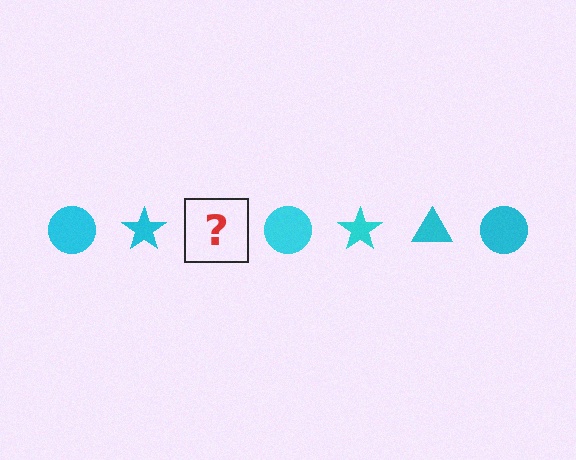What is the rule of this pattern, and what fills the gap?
The rule is that the pattern cycles through circle, star, triangle shapes in cyan. The gap should be filled with a cyan triangle.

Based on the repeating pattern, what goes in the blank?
The blank should be a cyan triangle.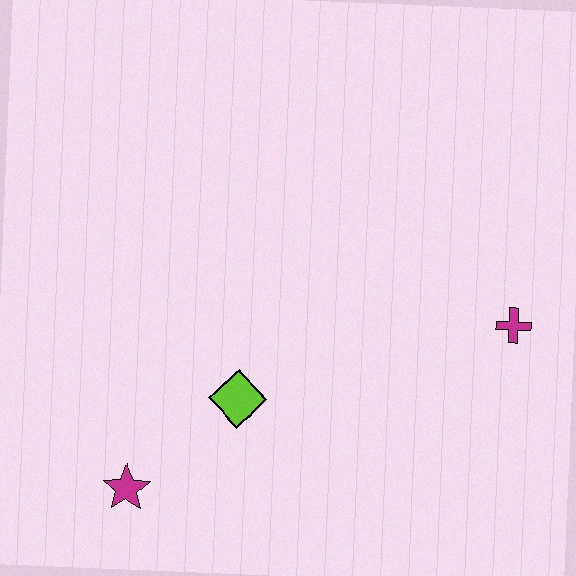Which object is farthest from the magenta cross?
The magenta star is farthest from the magenta cross.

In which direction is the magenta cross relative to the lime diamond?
The magenta cross is to the right of the lime diamond.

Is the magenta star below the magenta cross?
Yes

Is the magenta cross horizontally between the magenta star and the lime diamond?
No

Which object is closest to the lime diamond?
The magenta star is closest to the lime diamond.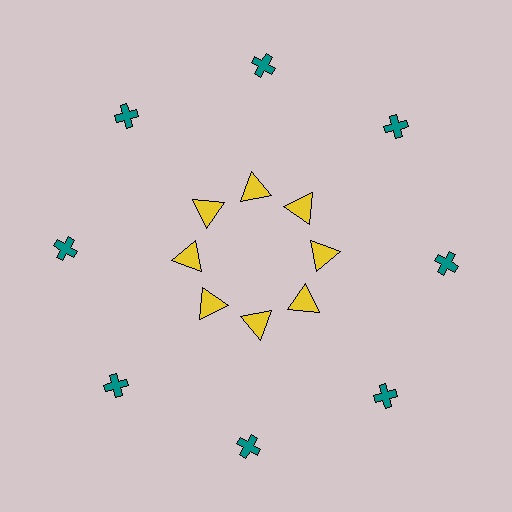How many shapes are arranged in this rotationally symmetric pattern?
There are 16 shapes, arranged in 8 groups of 2.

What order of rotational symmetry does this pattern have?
This pattern has 8-fold rotational symmetry.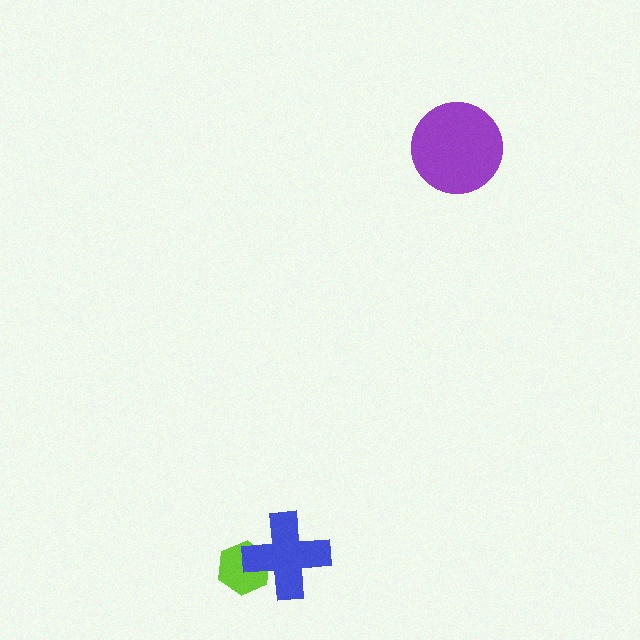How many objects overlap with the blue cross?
1 object overlaps with the blue cross.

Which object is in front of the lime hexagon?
The blue cross is in front of the lime hexagon.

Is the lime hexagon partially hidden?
Yes, it is partially covered by another shape.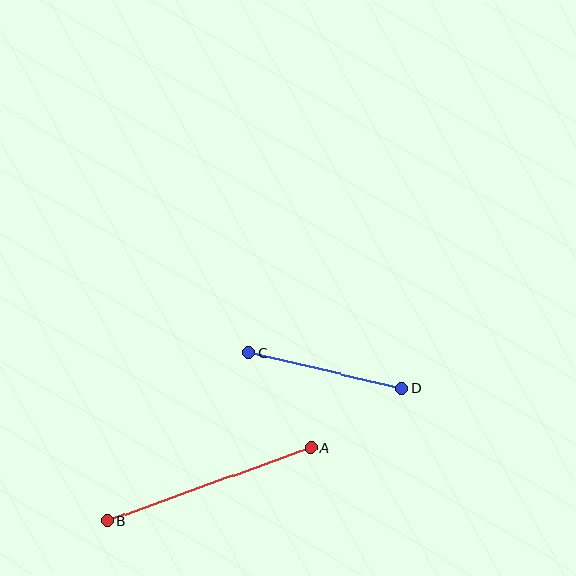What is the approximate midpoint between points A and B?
The midpoint is at approximately (209, 484) pixels.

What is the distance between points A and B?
The distance is approximately 216 pixels.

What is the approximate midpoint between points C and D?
The midpoint is at approximately (325, 370) pixels.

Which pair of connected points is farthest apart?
Points A and B are farthest apart.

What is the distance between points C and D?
The distance is approximately 157 pixels.